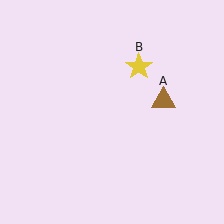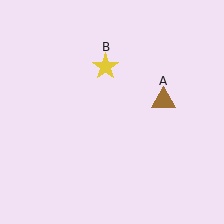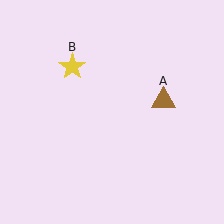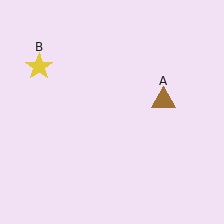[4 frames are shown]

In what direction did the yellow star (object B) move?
The yellow star (object B) moved left.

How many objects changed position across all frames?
1 object changed position: yellow star (object B).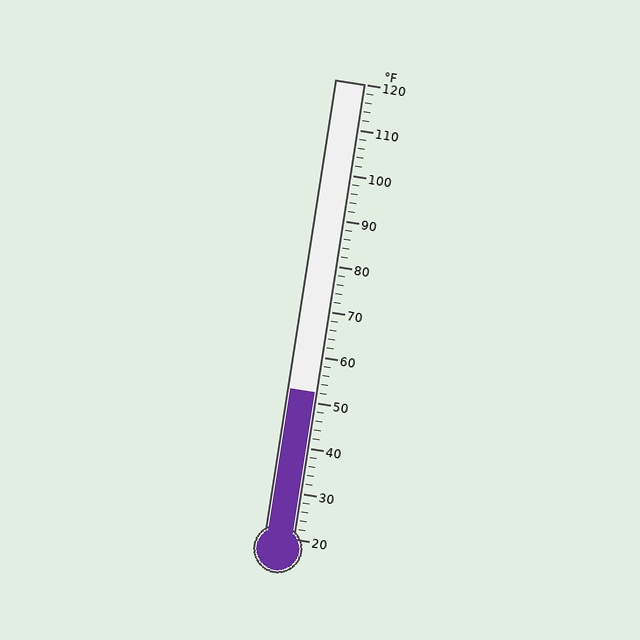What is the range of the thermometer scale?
The thermometer scale ranges from 20°F to 120°F.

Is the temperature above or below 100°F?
The temperature is below 100°F.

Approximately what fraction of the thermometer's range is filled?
The thermometer is filled to approximately 30% of its range.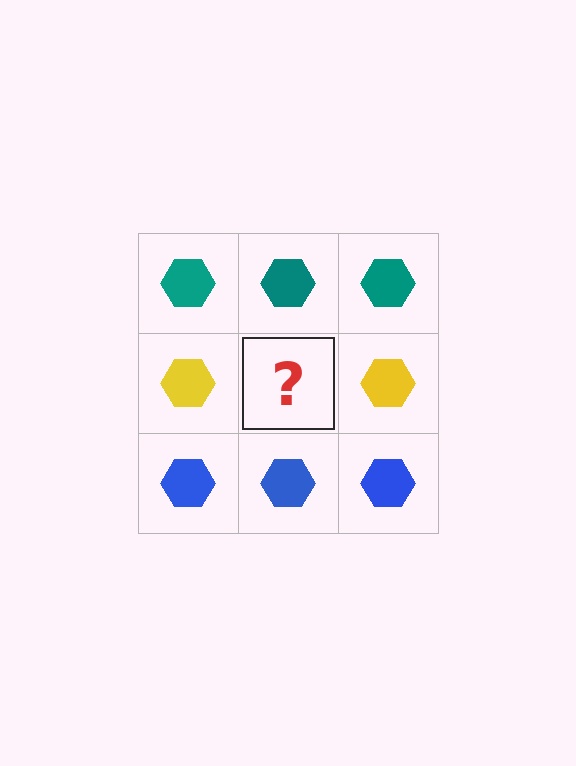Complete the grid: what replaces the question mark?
The question mark should be replaced with a yellow hexagon.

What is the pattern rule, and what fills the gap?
The rule is that each row has a consistent color. The gap should be filled with a yellow hexagon.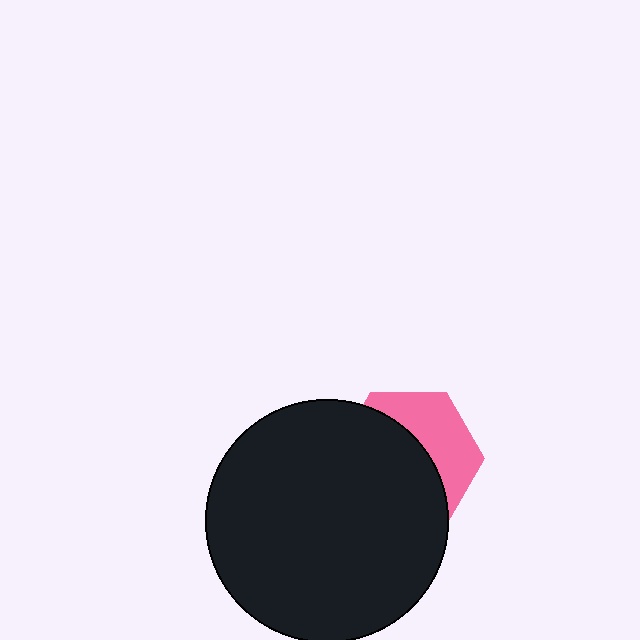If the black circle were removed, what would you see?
You would see the complete pink hexagon.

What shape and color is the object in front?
The object in front is a black circle.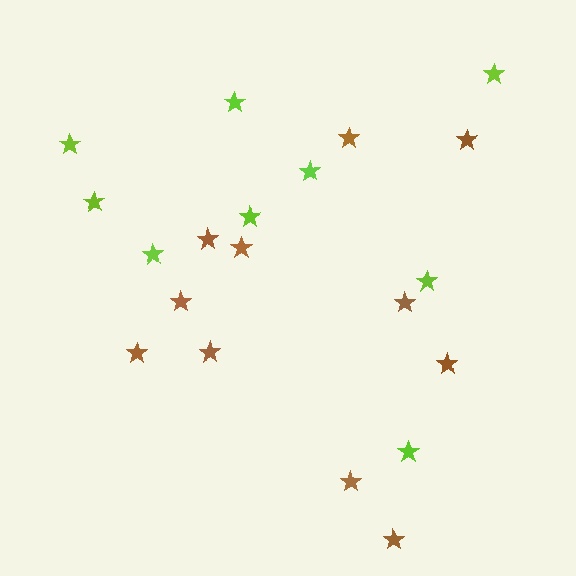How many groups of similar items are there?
There are 2 groups: one group of brown stars (11) and one group of lime stars (9).